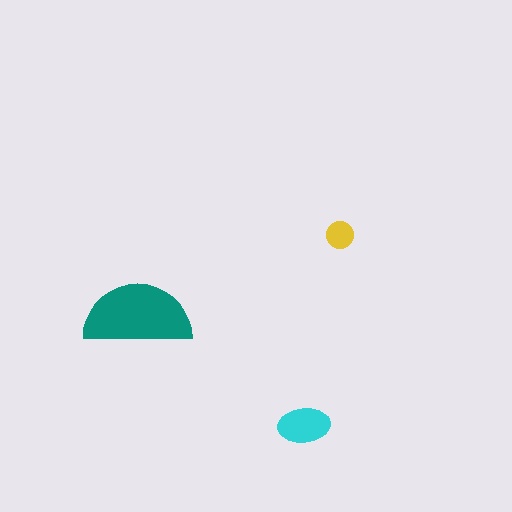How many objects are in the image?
There are 3 objects in the image.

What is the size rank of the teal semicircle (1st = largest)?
1st.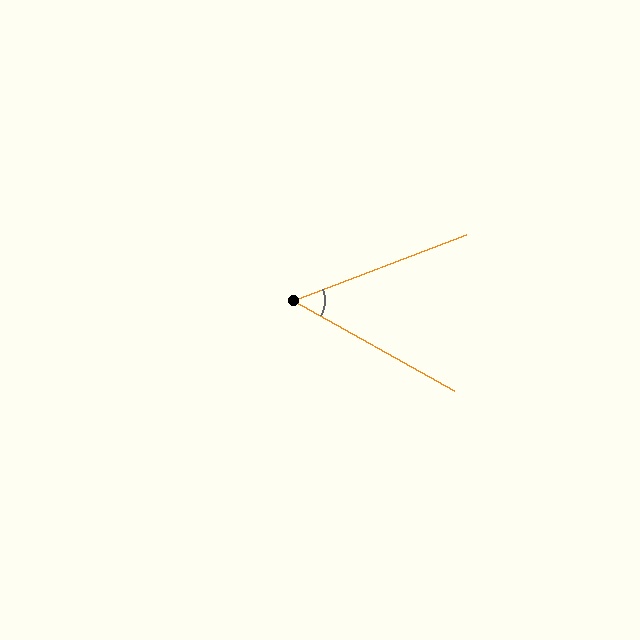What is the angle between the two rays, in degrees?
Approximately 50 degrees.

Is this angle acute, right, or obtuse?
It is acute.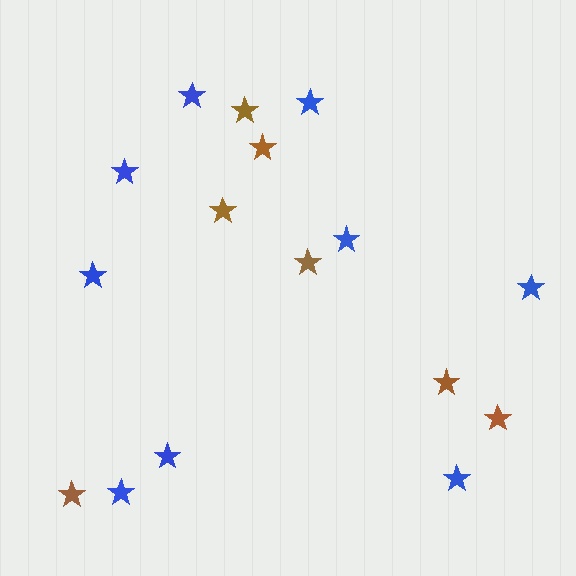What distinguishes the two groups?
There are 2 groups: one group of blue stars (9) and one group of brown stars (7).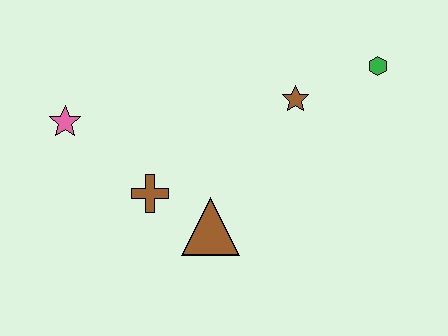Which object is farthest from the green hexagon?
The pink star is farthest from the green hexagon.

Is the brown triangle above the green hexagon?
No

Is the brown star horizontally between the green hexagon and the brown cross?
Yes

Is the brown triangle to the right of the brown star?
No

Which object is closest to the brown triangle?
The brown cross is closest to the brown triangle.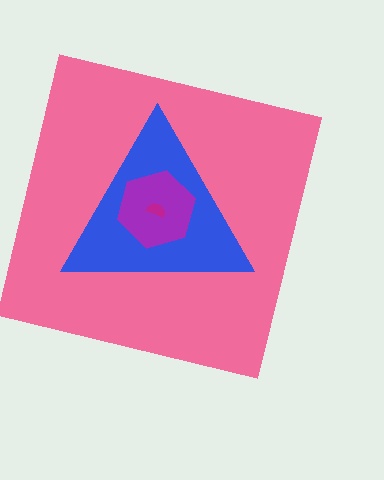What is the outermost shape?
The pink square.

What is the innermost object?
The magenta semicircle.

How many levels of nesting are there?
4.